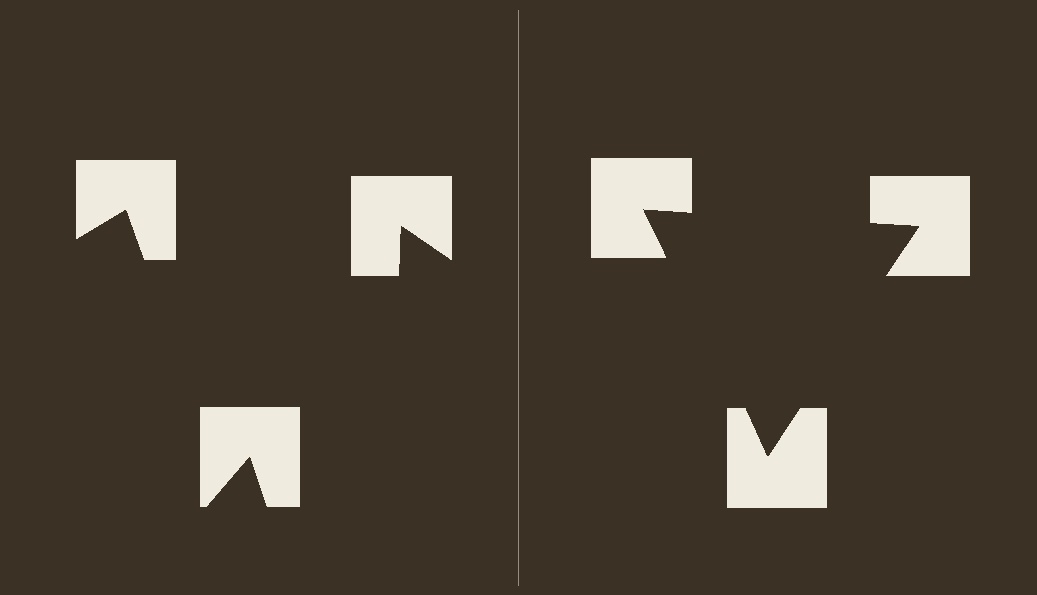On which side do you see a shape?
An illusory triangle appears on the right side. On the left side the wedge cuts are rotated, so no coherent shape forms.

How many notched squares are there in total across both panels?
6 — 3 on each side.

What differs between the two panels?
The notched squares are positioned identically on both sides; only the wedge orientations differ. On the right they align to a triangle; on the left they are misaligned.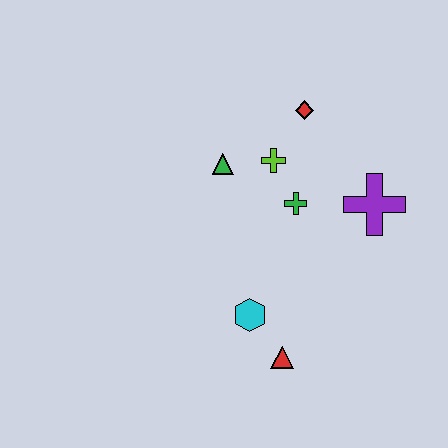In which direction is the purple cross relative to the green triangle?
The purple cross is to the right of the green triangle.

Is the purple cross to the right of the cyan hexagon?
Yes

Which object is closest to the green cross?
The lime cross is closest to the green cross.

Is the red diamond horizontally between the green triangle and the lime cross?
No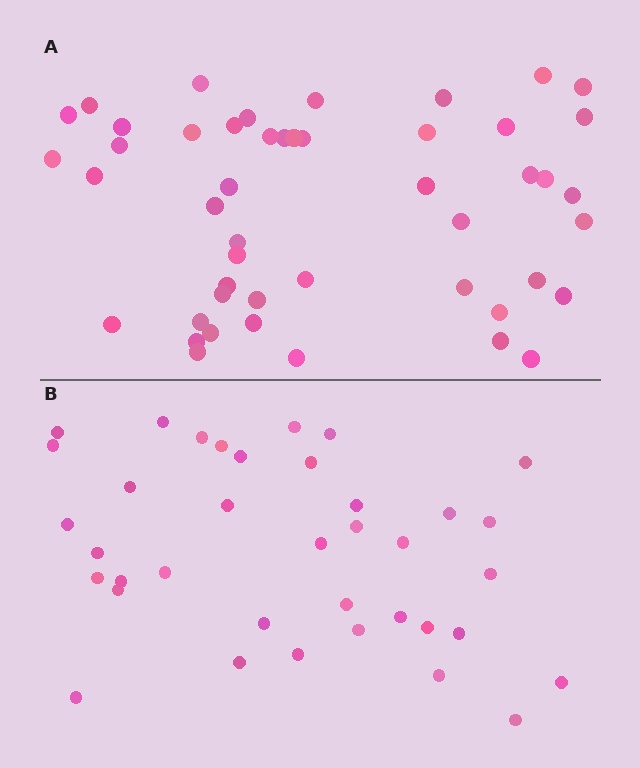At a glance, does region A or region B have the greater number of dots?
Region A (the top region) has more dots.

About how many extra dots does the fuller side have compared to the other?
Region A has roughly 12 or so more dots than region B.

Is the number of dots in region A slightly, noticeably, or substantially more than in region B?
Region A has noticeably more, but not dramatically so. The ratio is roughly 1.3 to 1.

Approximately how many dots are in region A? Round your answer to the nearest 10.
About 50 dots. (The exact count is 48, which rounds to 50.)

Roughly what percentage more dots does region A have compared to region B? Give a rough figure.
About 30% more.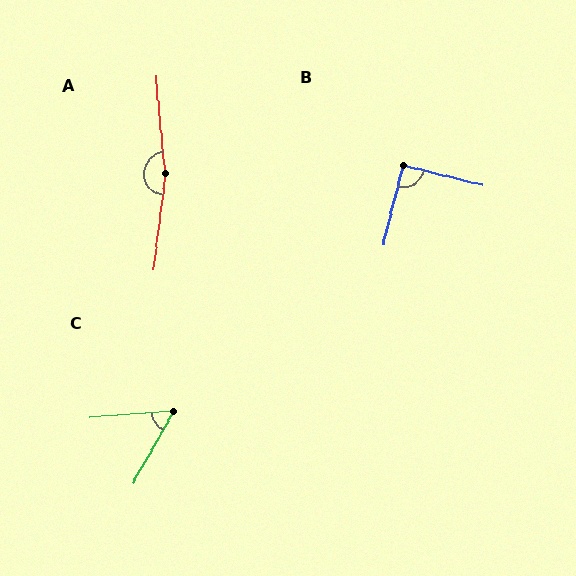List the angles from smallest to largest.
C (56°), B (90°), A (168°).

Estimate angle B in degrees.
Approximately 90 degrees.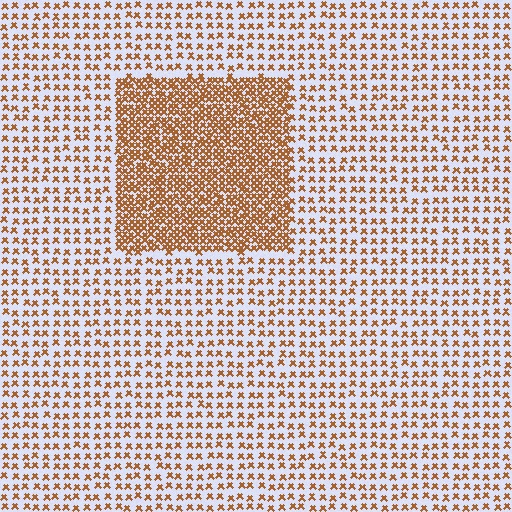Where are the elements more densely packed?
The elements are more densely packed inside the rectangle boundary.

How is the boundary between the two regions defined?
The boundary is defined by a change in element density (approximately 2.5x ratio). All elements are the same color, size, and shape.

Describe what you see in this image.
The image contains small brown elements arranged at two different densities. A rectangle-shaped region is visible where the elements are more densely packed than the surrounding area.